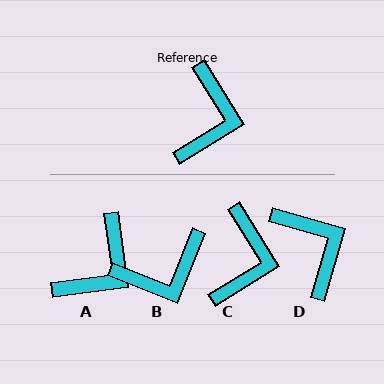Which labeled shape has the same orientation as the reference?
C.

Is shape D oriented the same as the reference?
No, it is off by about 42 degrees.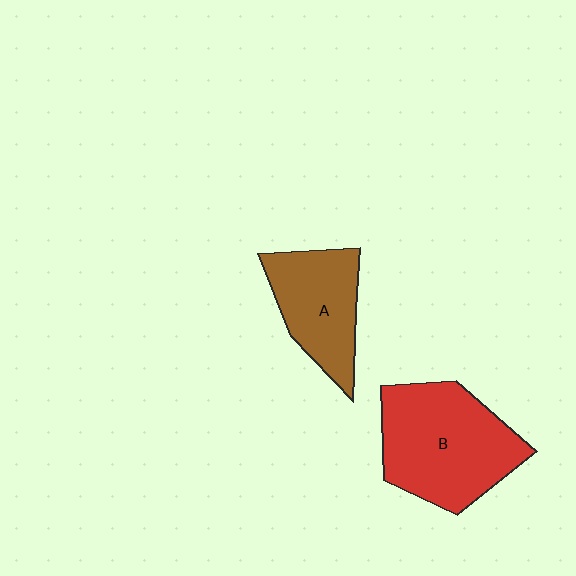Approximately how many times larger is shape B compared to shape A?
Approximately 1.5 times.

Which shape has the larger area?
Shape B (red).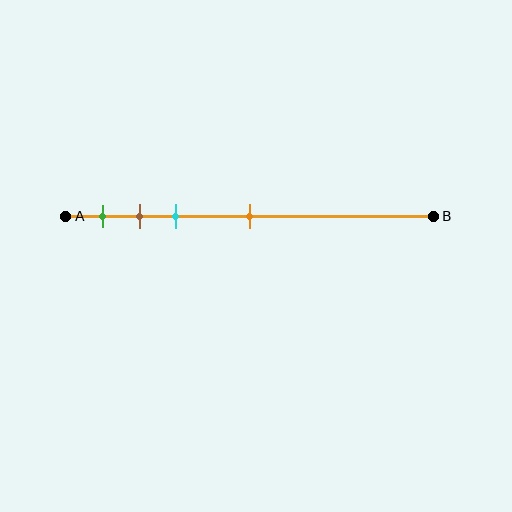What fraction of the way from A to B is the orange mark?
The orange mark is approximately 50% (0.5) of the way from A to B.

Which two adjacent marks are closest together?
The brown and cyan marks are the closest adjacent pair.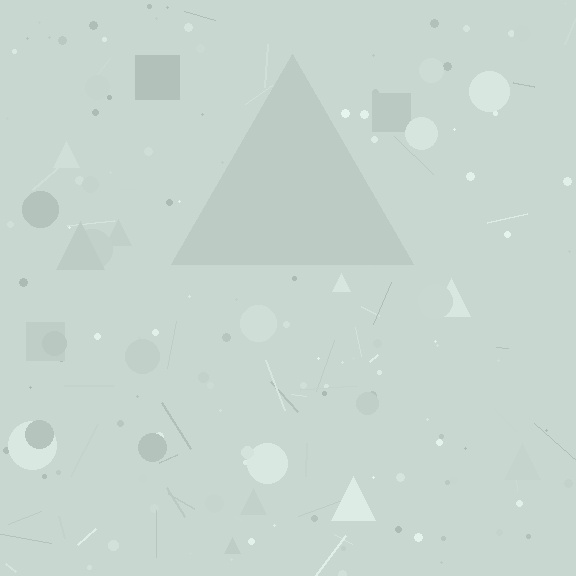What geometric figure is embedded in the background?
A triangle is embedded in the background.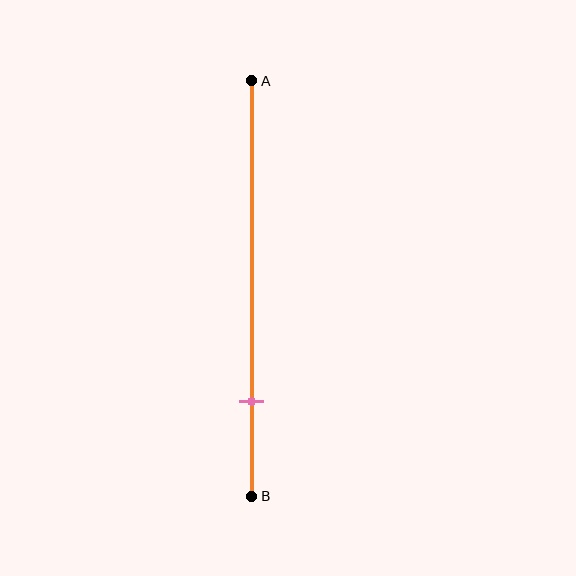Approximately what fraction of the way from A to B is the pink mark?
The pink mark is approximately 75% of the way from A to B.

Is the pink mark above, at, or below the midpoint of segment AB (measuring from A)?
The pink mark is below the midpoint of segment AB.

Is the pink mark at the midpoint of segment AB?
No, the mark is at about 75% from A, not at the 50% midpoint.